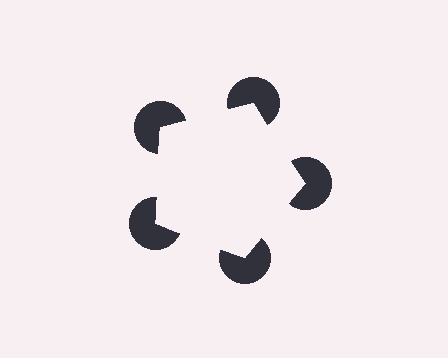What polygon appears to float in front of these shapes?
An illusory pentagon — its edges are inferred from the aligned wedge cuts in the pac-man discs, not physically drawn.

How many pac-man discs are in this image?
There are 5 — one at each vertex of the illusory pentagon.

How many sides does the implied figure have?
5 sides.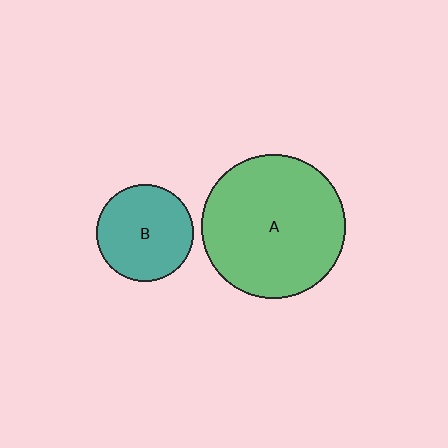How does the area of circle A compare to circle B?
Approximately 2.2 times.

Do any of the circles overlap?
No, none of the circles overlap.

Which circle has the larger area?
Circle A (green).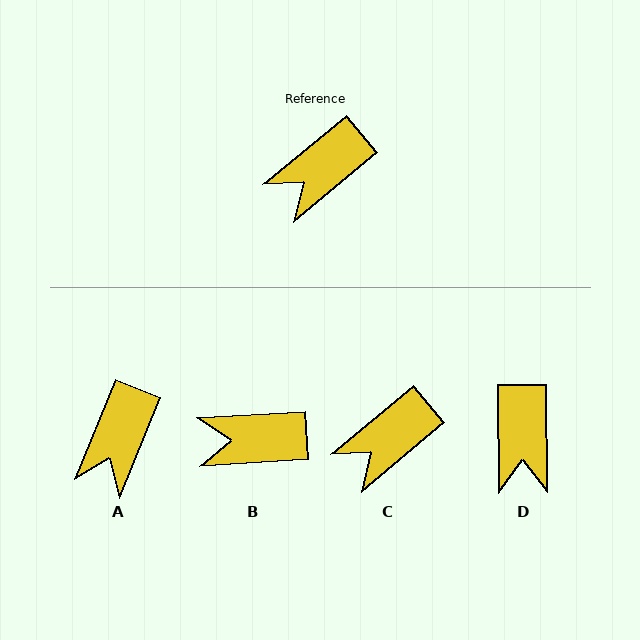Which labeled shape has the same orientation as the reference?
C.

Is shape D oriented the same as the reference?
No, it is off by about 51 degrees.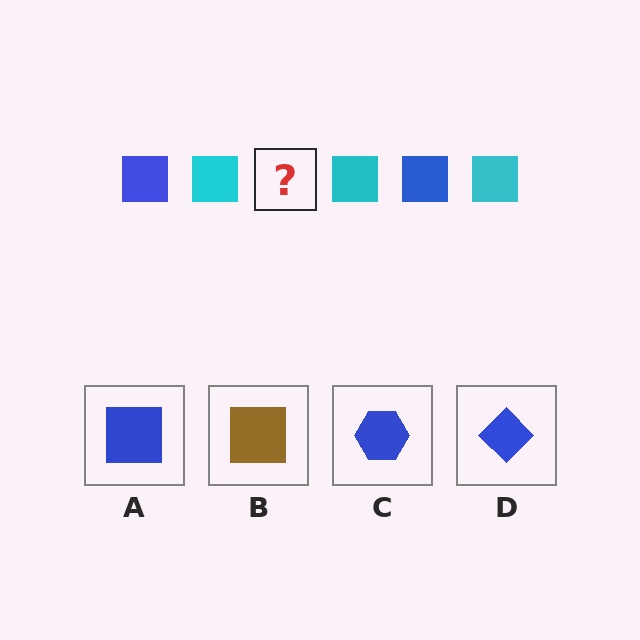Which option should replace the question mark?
Option A.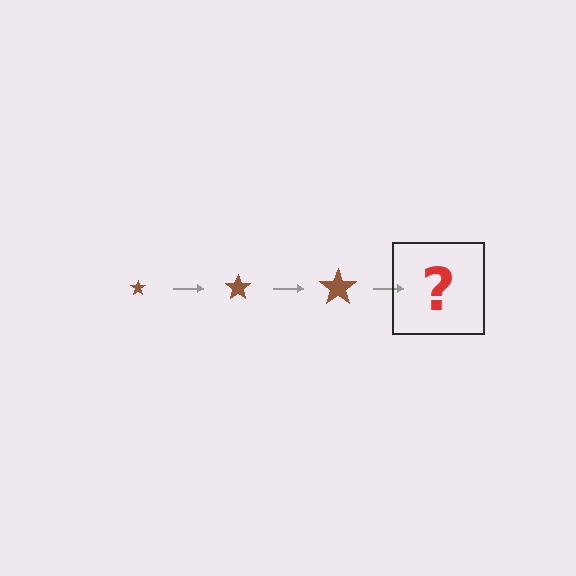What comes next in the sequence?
The next element should be a brown star, larger than the previous one.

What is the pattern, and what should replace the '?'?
The pattern is that the star gets progressively larger each step. The '?' should be a brown star, larger than the previous one.